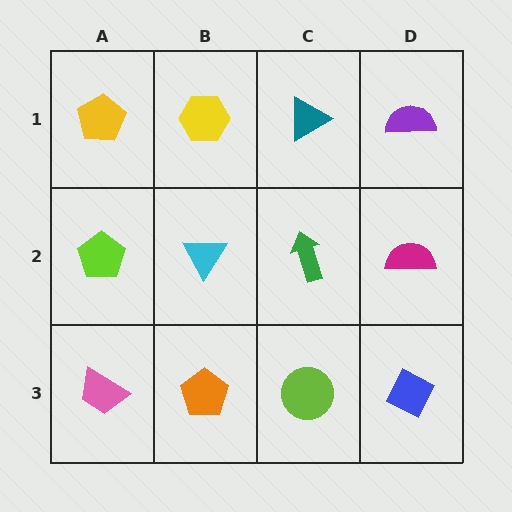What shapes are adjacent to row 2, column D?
A purple semicircle (row 1, column D), a blue diamond (row 3, column D), a green arrow (row 2, column C).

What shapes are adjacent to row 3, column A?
A lime pentagon (row 2, column A), an orange pentagon (row 3, column B).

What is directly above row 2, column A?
A yellow pentagon.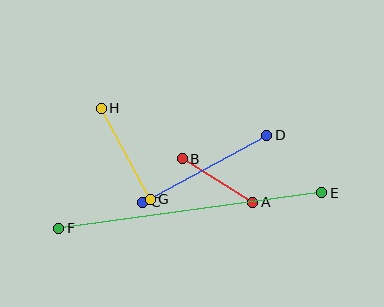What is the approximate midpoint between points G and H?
The midpoint is at approximately (126, 154) pixels.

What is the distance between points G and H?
The distance is approximately 103 pixels.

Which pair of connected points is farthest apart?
Points E and F are farthest apart.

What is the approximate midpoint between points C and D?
The midpoint is at approximately (205, 169) pixels.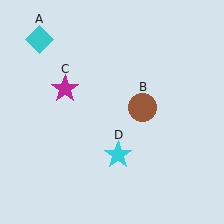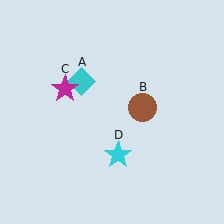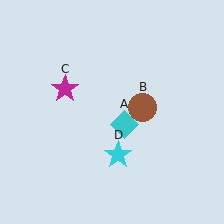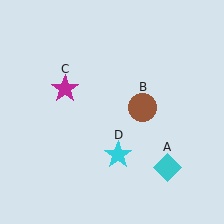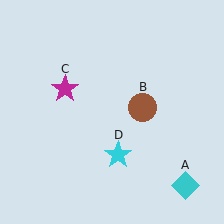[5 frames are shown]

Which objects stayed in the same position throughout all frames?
Brown circle (object B) and magenta star (object C) and cyan star (object D) remained stationary.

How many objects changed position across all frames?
1 object changed position: cyan diamond (object A).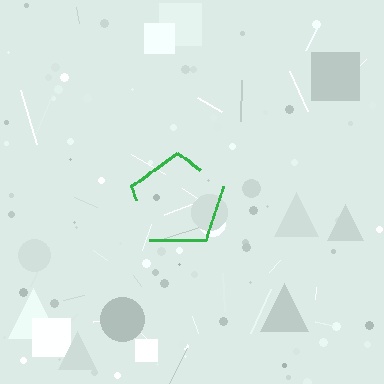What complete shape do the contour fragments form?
The contour fragments form a pentagon.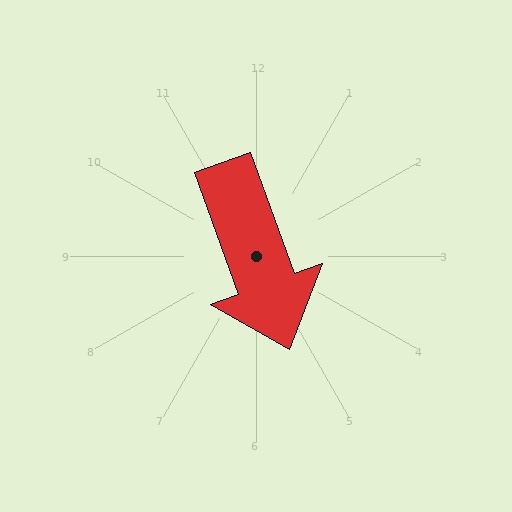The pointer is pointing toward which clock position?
Roughly 5 o'clock.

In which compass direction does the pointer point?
South.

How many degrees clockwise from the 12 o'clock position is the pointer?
Approximately 160 degrees.